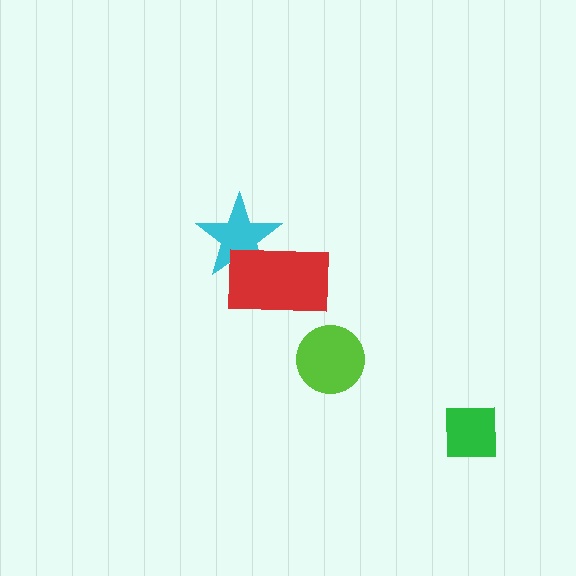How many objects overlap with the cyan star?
1 object overlaps with the cyan star.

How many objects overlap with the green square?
0 objects overlap with the green square.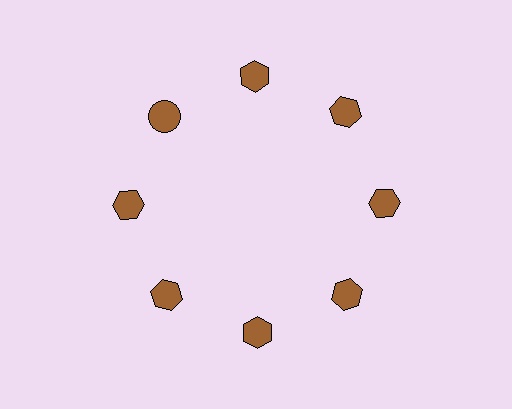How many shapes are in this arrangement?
There are 8 shapes arranged in a ring pattern.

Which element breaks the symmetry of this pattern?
The brown circle at roughly the 10 o'clock position breaks the symmetry. All other shapes are brown hexagons.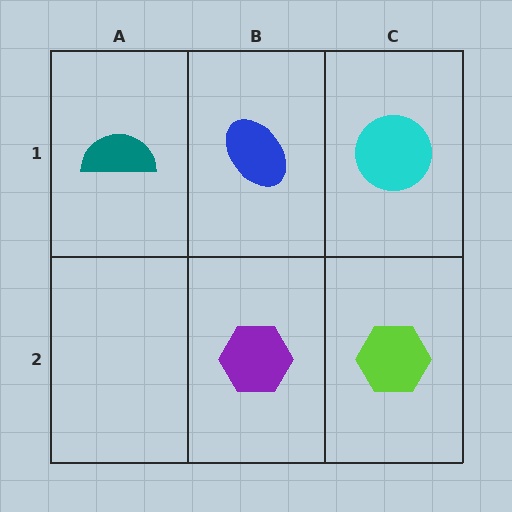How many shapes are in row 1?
3 shapes.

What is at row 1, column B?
A blue ellipse.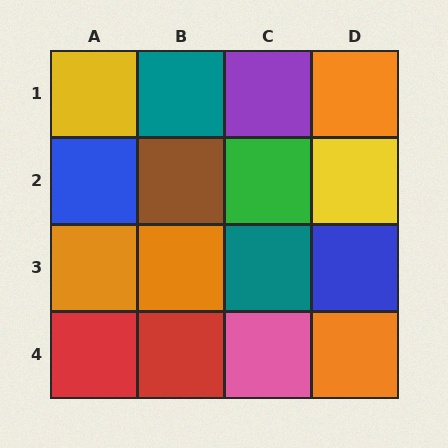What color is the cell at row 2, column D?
Yellow.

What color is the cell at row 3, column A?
Orange.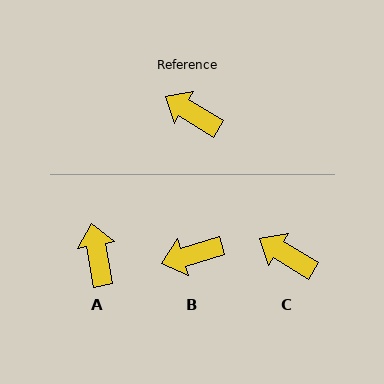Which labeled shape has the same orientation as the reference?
C.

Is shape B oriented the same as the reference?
No, it is off by about 48 degrees.